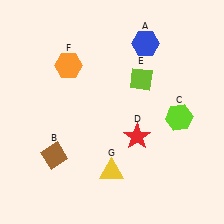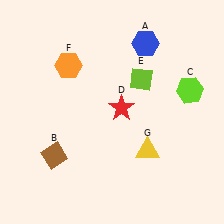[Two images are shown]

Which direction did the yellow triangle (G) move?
The yellow triangle (G) moved right.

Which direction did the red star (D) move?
The red star (D) moved up.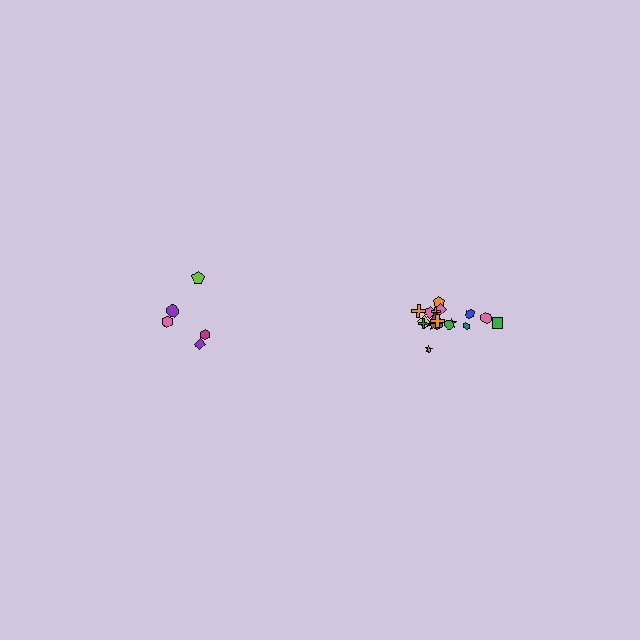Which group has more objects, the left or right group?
The right group.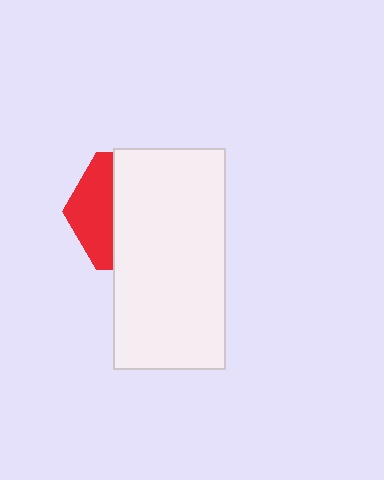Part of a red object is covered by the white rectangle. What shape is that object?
It is a hexagon.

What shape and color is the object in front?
The object in front is a white rectangle.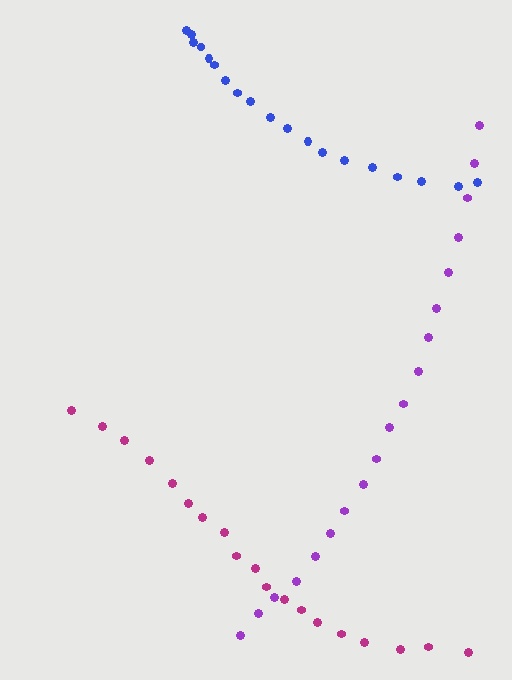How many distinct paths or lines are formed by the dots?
There are 3 distinct paths.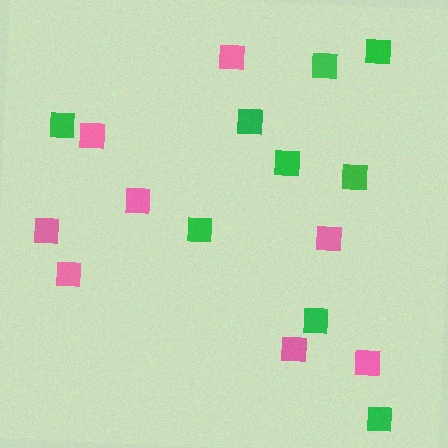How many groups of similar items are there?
There are 2 groups: one group of pink squares (8) and one group of green squares (9).